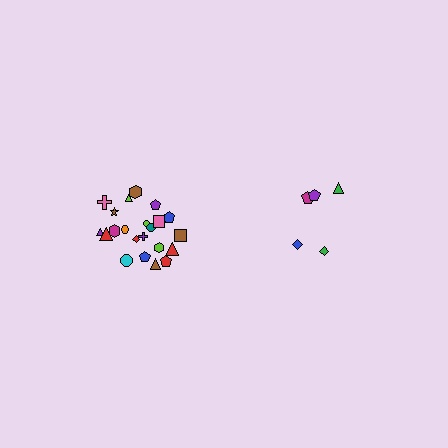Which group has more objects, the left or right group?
The left group.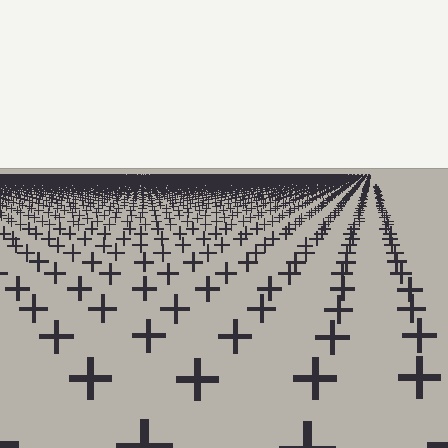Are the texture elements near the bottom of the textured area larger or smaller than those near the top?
Larger. Near the bottom, elements are closer to the viewer and appear at a bigger on-screen size.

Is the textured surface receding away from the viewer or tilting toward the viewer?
The surface is receding away from the viewer. Texture elements get smaller and denser toward the top.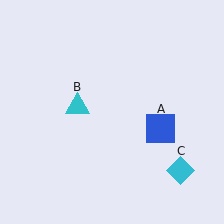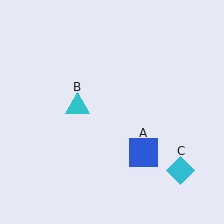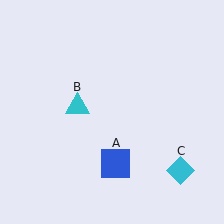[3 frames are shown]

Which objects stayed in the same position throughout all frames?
Cyan triangle (object B) and cyan diamond (object C) remained stationary.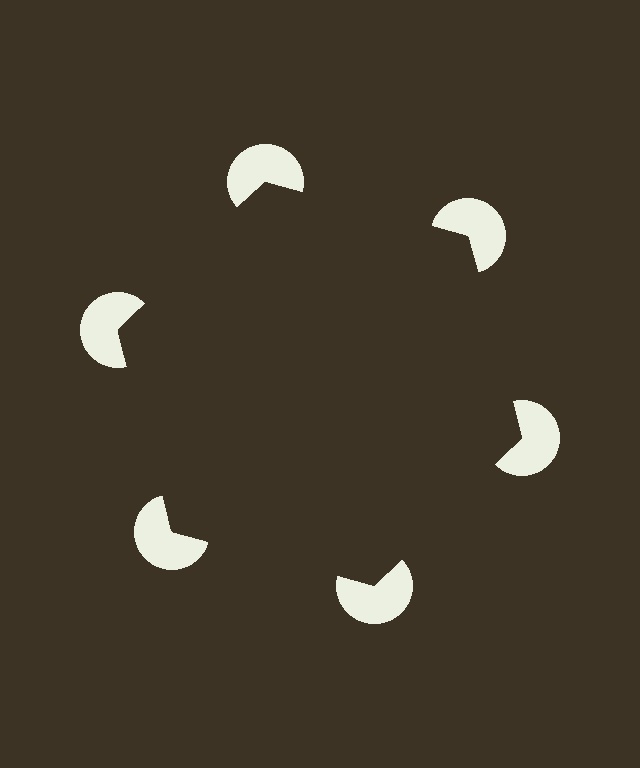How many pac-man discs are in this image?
There are 6 — one at each vertex of the illusory hexagon.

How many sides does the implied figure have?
6 sides.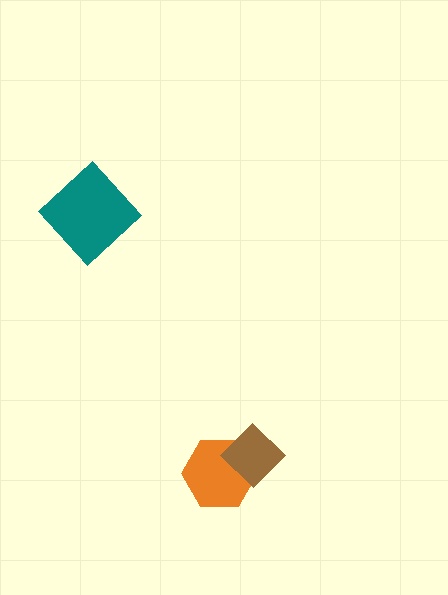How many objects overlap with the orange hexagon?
1 object overlaps with the orange hexagon.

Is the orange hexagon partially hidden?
Yes, it is partially covered by another shape.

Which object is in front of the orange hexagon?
The brown diamond is in front of the orange hexagon.